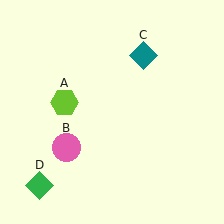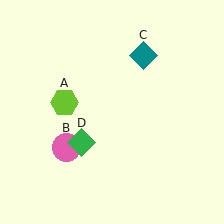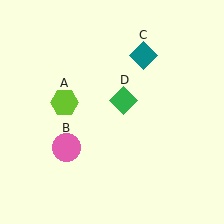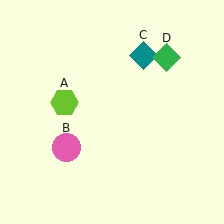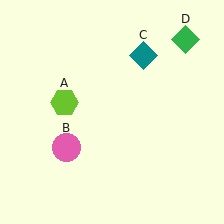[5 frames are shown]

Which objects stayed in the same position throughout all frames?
Lime hexagon (object A) and pink circle (object B) and teal diamond (object C) remained stationary.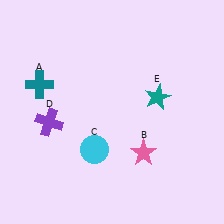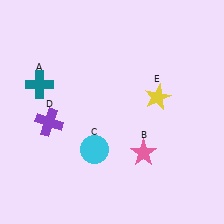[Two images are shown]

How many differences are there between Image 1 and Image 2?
There is 1 difference between the two images.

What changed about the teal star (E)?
In Image 1, E is teal. In Image 2, it changed to yellow.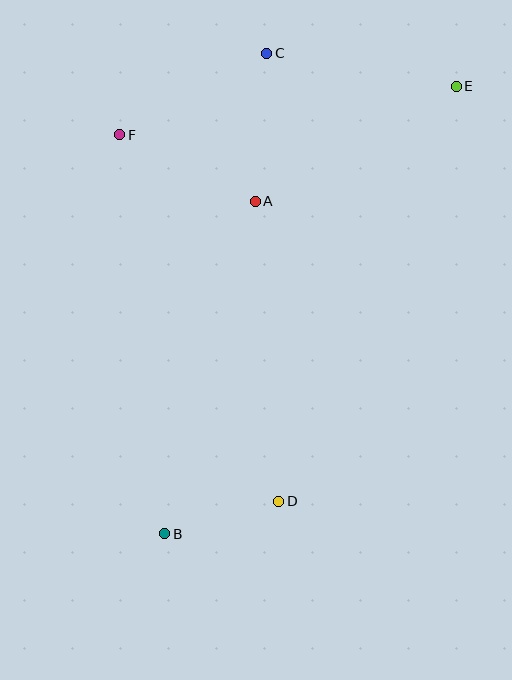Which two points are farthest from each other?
Points B and E are farthest from each other.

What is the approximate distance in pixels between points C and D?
The distance between C and D is approximately 448 pixels.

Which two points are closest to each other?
Points B and D are closest to each other.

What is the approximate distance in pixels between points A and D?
The distance between A and D is approximately 301 pixels.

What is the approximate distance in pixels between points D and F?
The distance between D and F is approximately 400 pixels.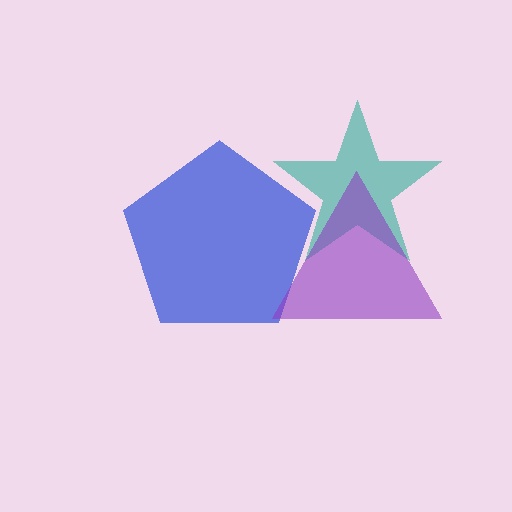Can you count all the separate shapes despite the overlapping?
Yes, there are 3 separate shapes.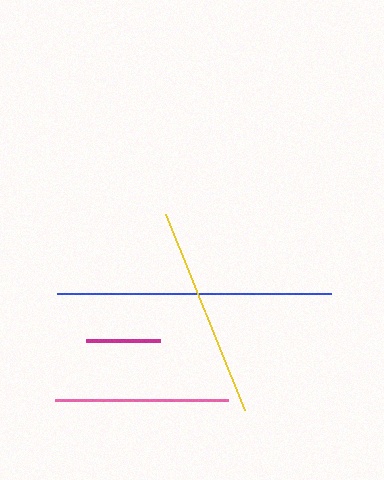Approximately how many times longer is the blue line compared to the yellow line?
The blue line is approximately 1.3 times the length of the yellow line.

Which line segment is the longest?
The blue line is the longest at approximately 274 pixels.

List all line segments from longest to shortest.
From longest to shortest: blue, yellow, pink, magenta.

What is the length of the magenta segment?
The magenta segment is approximately 74 pixels long.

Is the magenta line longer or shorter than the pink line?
The pink line is longer than the magenta line.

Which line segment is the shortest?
The magenta line is the shortest at approximately 74 pixels.